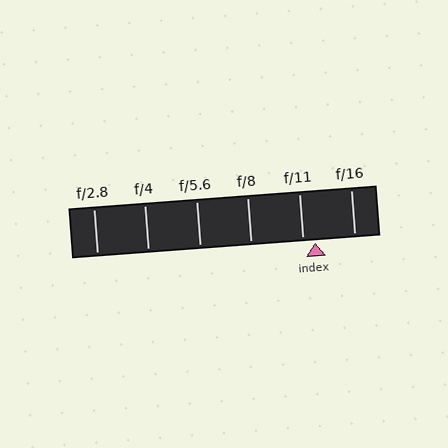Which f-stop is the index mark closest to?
The index mark is closest to f/11.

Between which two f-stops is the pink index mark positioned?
The index mark is between f/11 and f/16.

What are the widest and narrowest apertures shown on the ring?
The widest aperture shown is f/2.8 and the narrowest is f/16.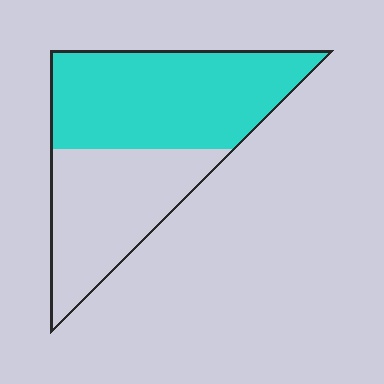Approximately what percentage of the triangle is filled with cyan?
Approximately 55%.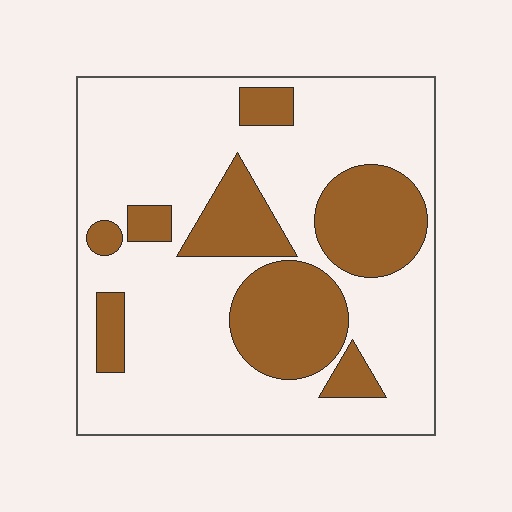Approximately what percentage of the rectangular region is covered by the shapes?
Approximately 30%.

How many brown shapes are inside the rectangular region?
8.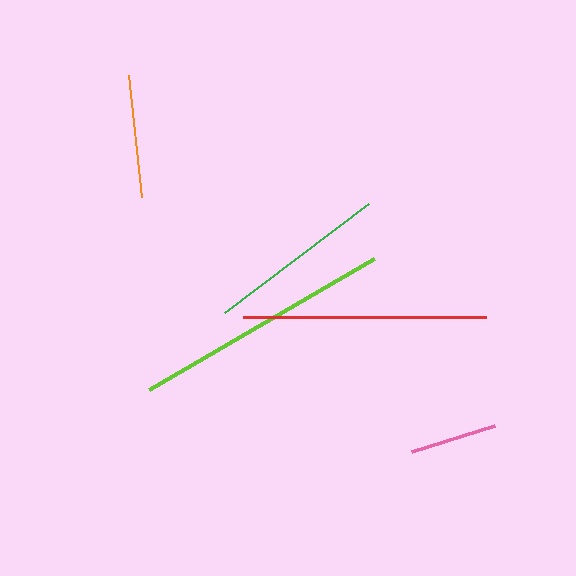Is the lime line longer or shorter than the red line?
The lime line is longer than the red line.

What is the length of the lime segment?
The lime segment is approximately 261 pixels long.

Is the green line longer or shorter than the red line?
The red line is longer than the green line.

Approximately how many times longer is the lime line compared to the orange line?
The lime line is approximately 2.1 times the length of the orange line.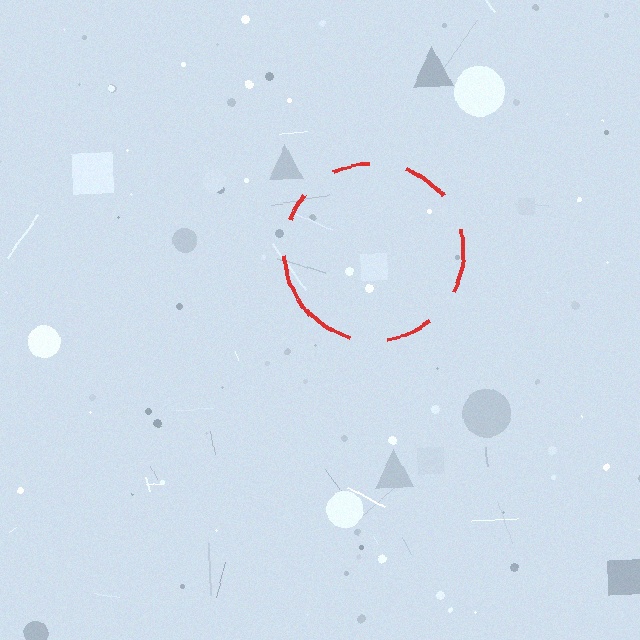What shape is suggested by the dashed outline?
The dashed outline suggests a circle.